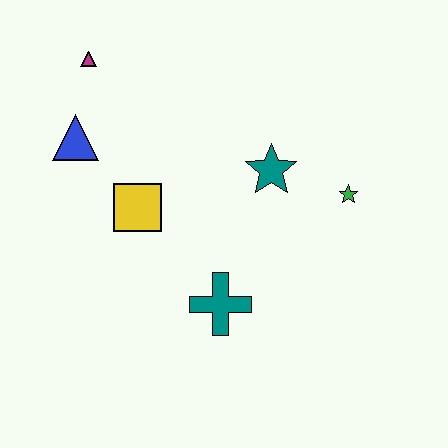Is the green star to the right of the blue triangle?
Yes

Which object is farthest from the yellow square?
The green star is farthest from the yellow square.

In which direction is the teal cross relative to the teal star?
The teal cross is below the teal star.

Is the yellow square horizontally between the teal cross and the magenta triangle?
Yes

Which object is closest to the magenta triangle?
The blue triangle is closest to the magenta triangle.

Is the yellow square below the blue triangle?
Yes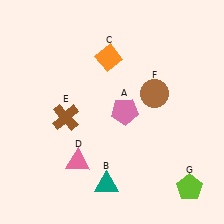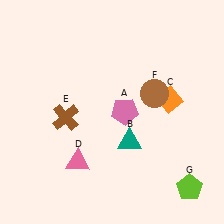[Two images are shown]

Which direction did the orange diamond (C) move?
The orange diamond (C) moved right.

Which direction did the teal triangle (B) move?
The teal triangle (B) moved up.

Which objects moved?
The objects that moved are: the teal triangle (B), the orange diamond (C).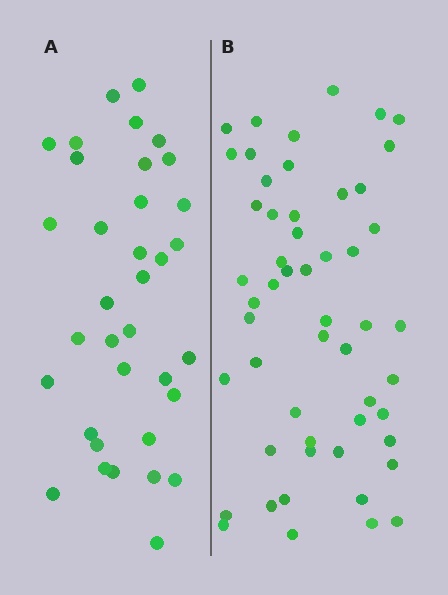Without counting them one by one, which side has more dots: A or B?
Region B (the right region) has more dots.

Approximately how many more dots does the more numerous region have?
Region B has approximately 20 more dots than region A.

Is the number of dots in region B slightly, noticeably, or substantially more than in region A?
Region B has substantially more. The ratio is roughly 1.5 to 1.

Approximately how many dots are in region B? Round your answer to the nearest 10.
About 50 dots. (The exact count is 53, which rounds to 50.)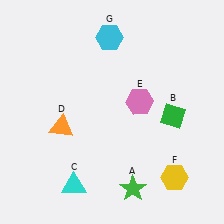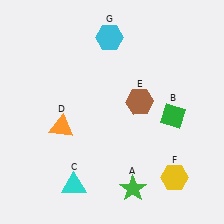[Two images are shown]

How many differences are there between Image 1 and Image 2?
There is 1 difference between the two images.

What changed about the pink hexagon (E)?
In Image 1, E is pink. In Image 2, it changed to brown.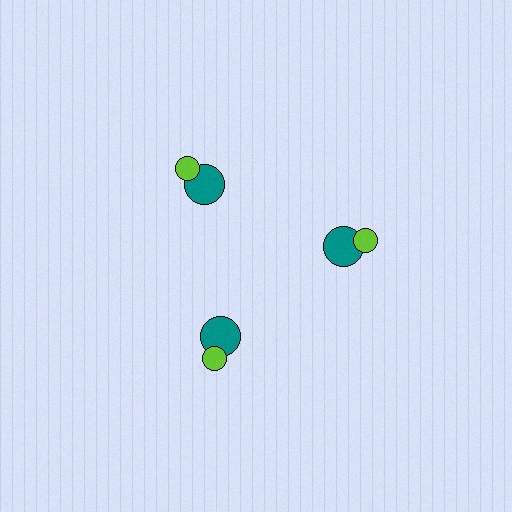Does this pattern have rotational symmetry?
Yes, this pattern has 3-fold rotational symmetry. It looks the same after rotating 120 degrees around the center.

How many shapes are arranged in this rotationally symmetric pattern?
There are 6 shapes, arranged in 3 groups of 2.